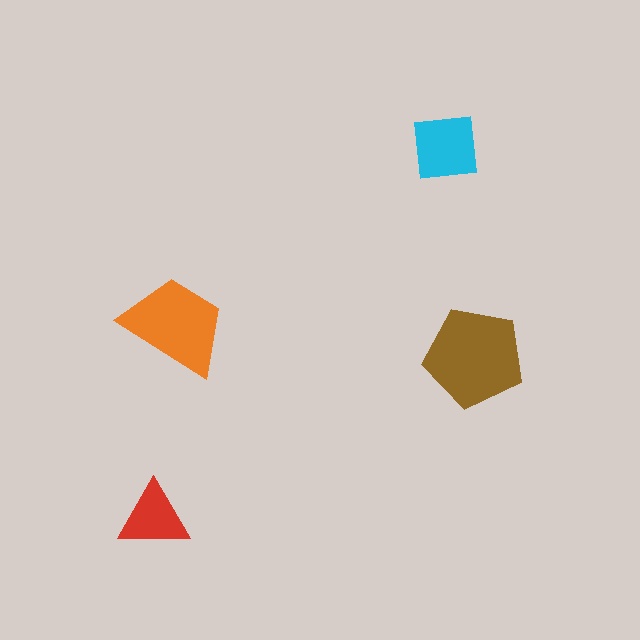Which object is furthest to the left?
The red triangle is leftmost.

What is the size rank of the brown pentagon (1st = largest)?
1st.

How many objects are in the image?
There are 4 objects in the image.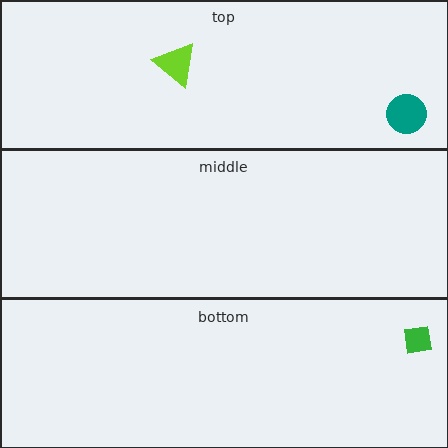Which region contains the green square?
The bottom region.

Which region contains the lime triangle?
The top region.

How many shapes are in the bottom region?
1.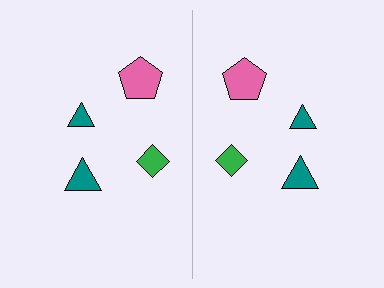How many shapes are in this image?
There are 8 shapes in this image.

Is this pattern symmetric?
Yes, this pattern has bilateral (reflection) symmetry.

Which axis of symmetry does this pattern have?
The pattern has a vertical axis of symmetry running through the center of the image.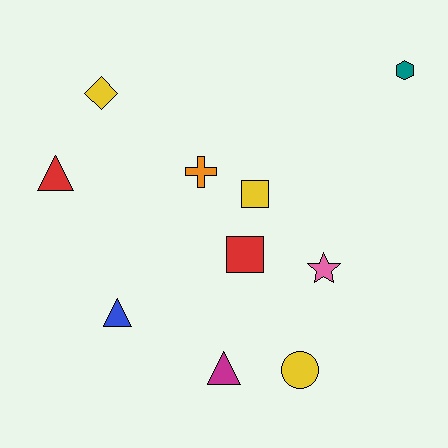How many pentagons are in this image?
There are no pentagons.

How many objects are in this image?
There are 10 objects.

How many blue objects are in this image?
There is 1 blue object.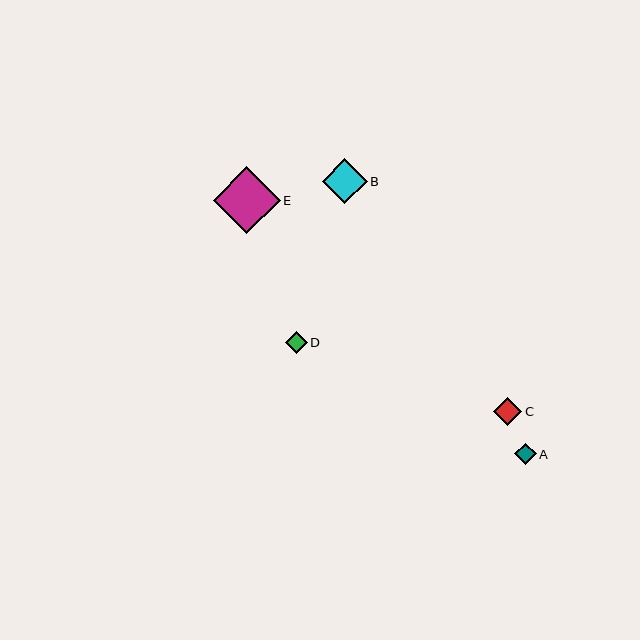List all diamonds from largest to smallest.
From largest to smallest: E, B, C, D, A.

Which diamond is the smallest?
Diamond A is the smallest with a size of approximately 21 pixels.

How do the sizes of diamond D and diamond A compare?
Diamond D and diamond A are approximately the same size.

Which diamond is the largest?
Diamond E is the largest with a size of approximately 67 pixels.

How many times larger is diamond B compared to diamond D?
Diamond B is approximately 2.1 times the size of diamond D.